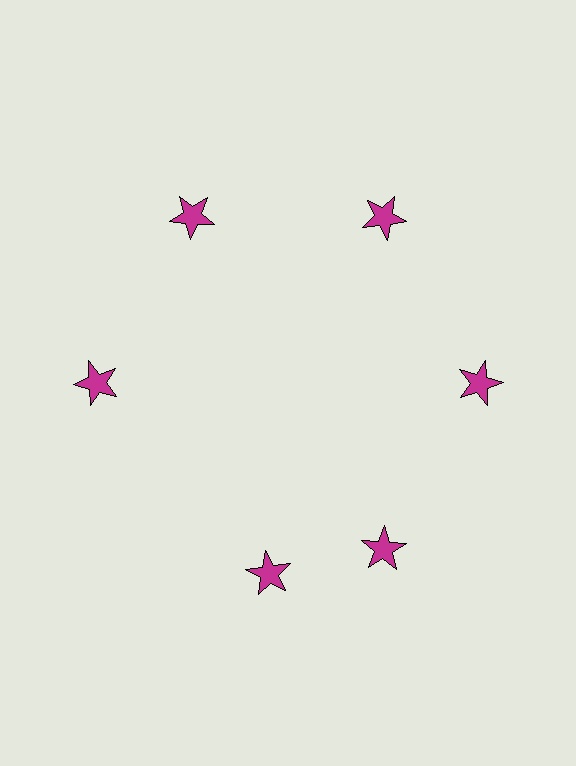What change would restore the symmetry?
The symmetry would be restored by rotating it back into even spacing with its neighbors so that all 6 stars sit at equal angles and equal distance from the center.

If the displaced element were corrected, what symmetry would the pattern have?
It would have 6-fold rotational symmetry — the pattern would map onto itself every 60 degrees.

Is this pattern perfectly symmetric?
No. The 6 magenta stars are arranged in a ring, but one element near the 7 o'clock position is rotated out of alignment along the ring, breaking the 6-fold rotational symmetry.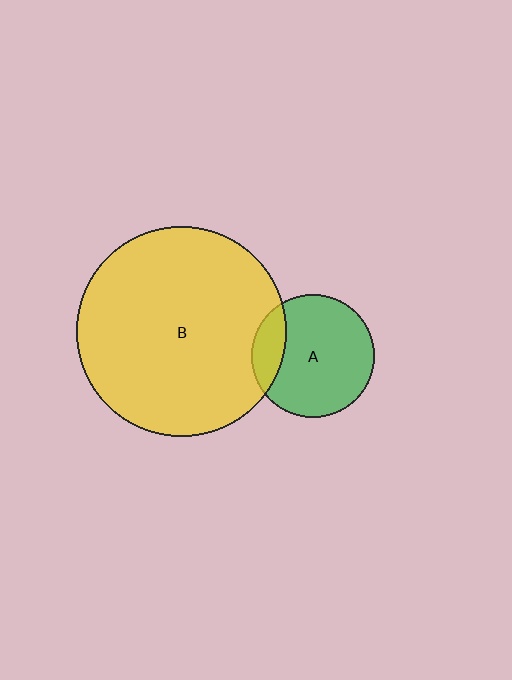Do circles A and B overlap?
Yes.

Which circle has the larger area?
Circle B (yellow).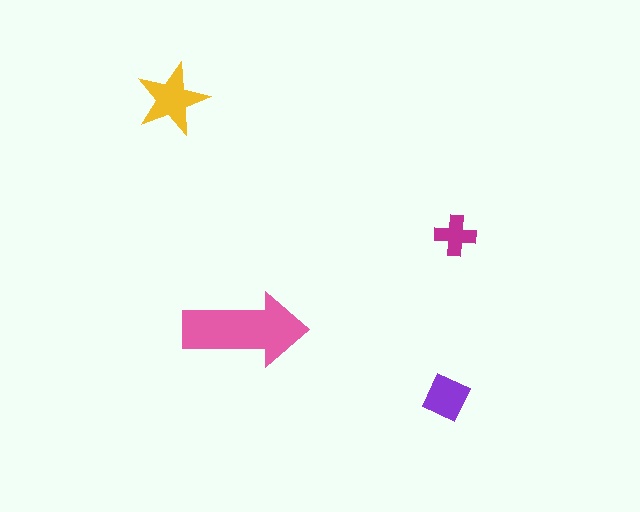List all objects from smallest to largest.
The magenta cross, the purple diamond, the yellow star, the pink arrow.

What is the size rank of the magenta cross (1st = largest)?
4th.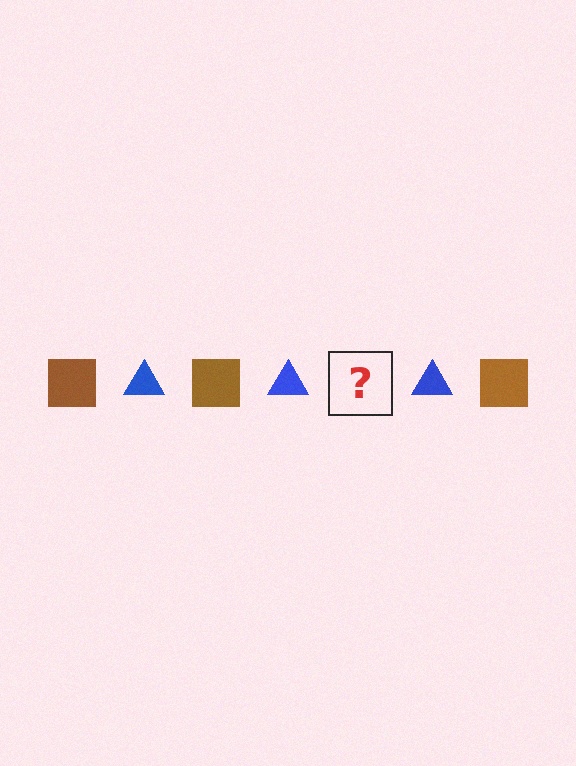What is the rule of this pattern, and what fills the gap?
The rule is that the pattern alternates between brown square and blue triangle. The gap should be filled with a brown square.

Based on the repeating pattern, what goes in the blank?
The blank should be a brown square.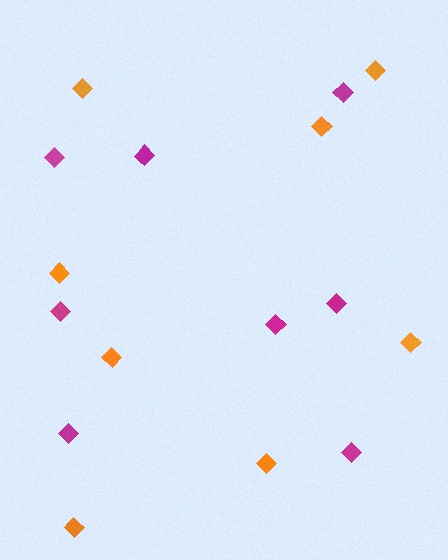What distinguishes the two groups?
There are 2 groups: one group of magenta diamonds (8) and one group of orange diamonds (8).